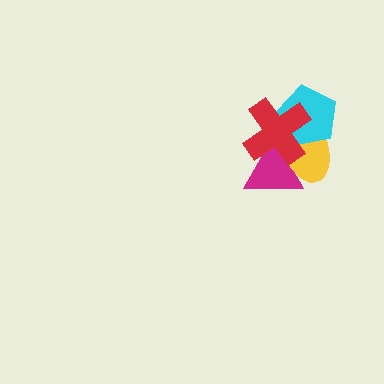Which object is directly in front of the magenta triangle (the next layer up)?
The yellow ellipse is directly in front of the magenta triangle.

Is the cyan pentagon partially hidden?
Yes, it is partially covered by another shape.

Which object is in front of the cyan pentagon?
The red cross is in front of the cyan pentagon.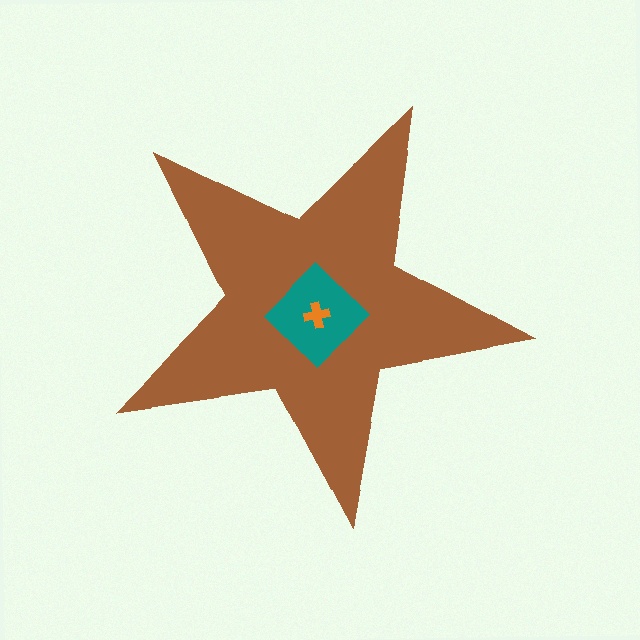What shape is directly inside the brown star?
The teal diamond.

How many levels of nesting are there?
3.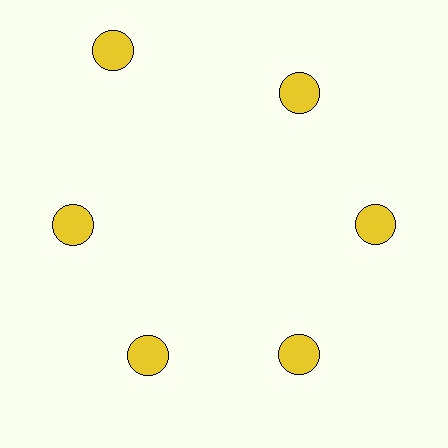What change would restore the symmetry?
The symmetry would be restored by moving it inward, back onto the ring so that all 6 circles sit at equal angles and equal distance from the center.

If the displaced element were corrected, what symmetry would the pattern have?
It would have 6-fold rotational symmetry — the pattern would map onto itself every 60 degrees.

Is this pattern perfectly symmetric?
No. The 6 yellow circles are arranged in a ring, but one element near the 11 o'clock position is pushed outward from the center, breaking the 6-fold rotational symmetry.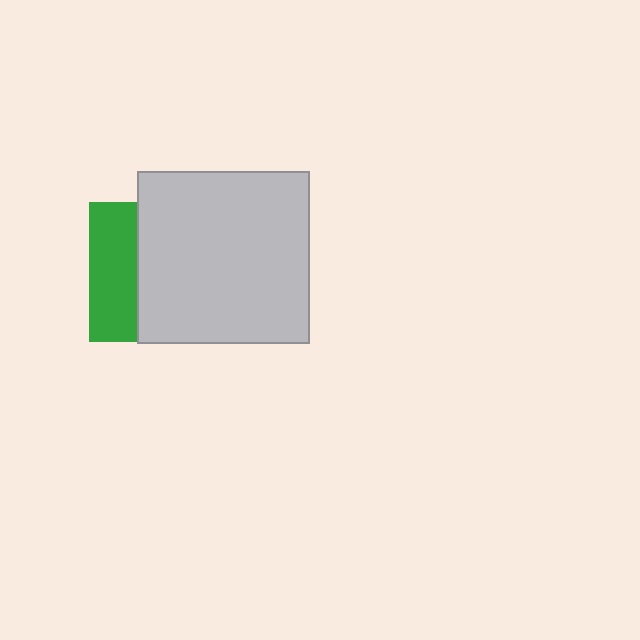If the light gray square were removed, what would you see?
You would see the complete green square.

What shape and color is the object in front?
The object in front is a light gray square.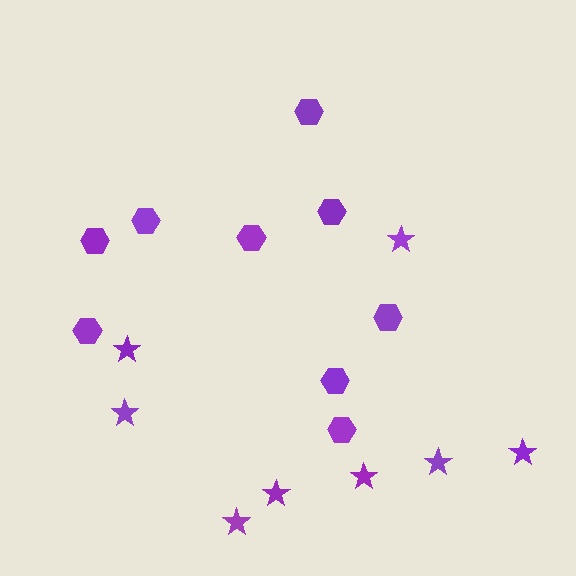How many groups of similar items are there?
There are 2 groups: one group of stars (8) and one group of hexagons (9).